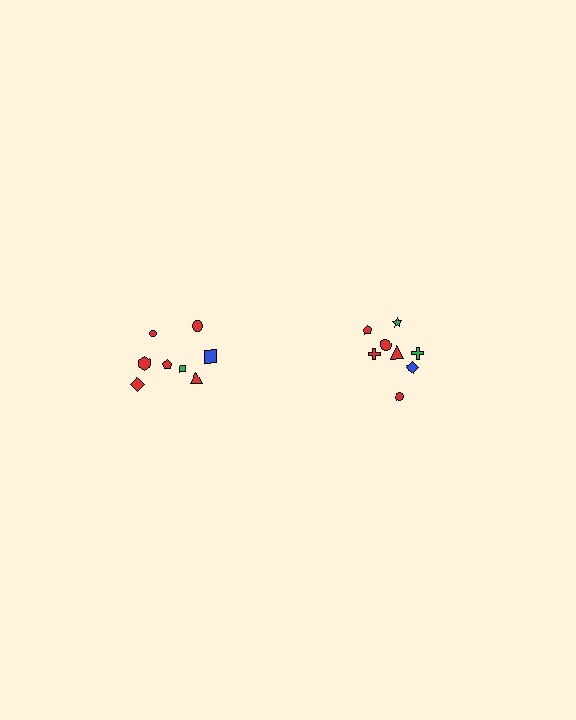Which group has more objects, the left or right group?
The right group.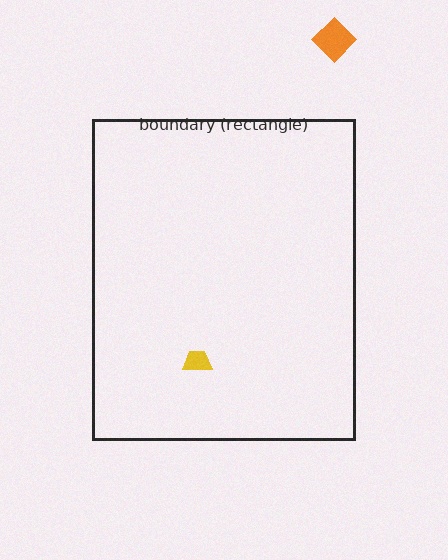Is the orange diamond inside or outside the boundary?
Outside.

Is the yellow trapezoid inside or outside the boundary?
Inside.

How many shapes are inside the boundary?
1 inside, 1 outside.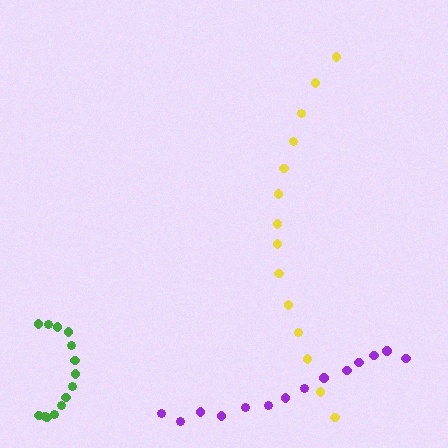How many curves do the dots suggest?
There are 3 distinct paths.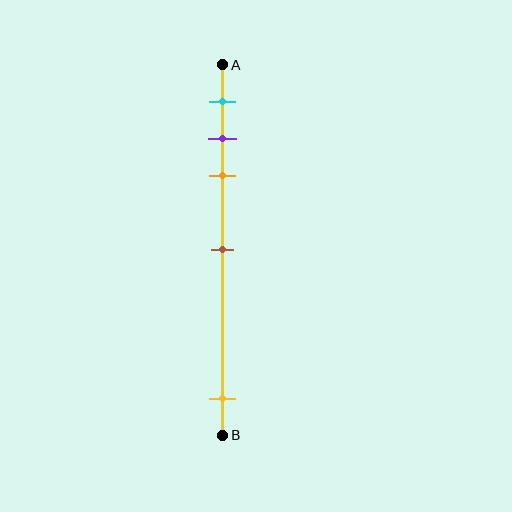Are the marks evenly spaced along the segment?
No, the marks are not evenly spaced.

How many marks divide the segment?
There are 5 marks dividing the segment.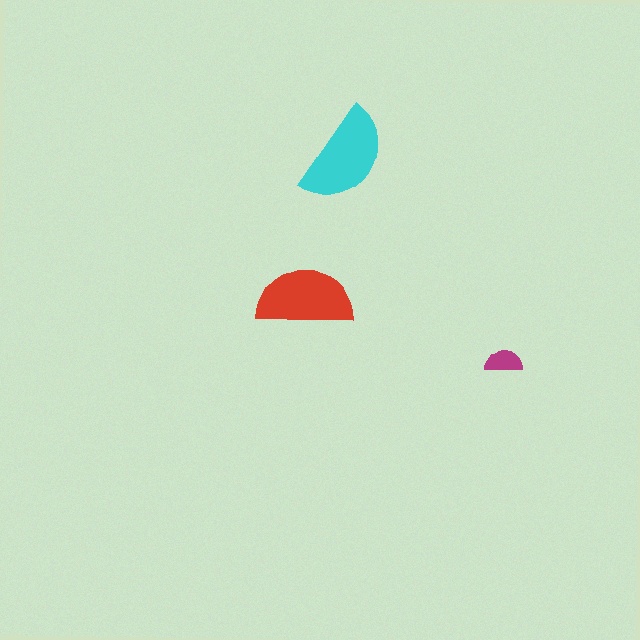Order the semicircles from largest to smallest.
the cyan one, the red one, the magenta one.